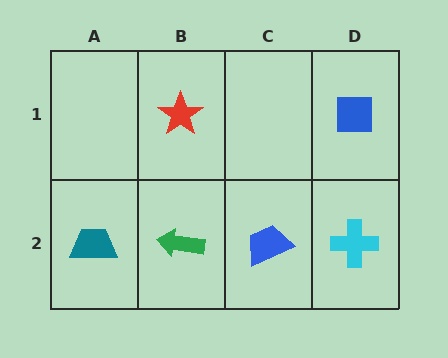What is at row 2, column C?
A blue trapezoid.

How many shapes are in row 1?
2 shapes.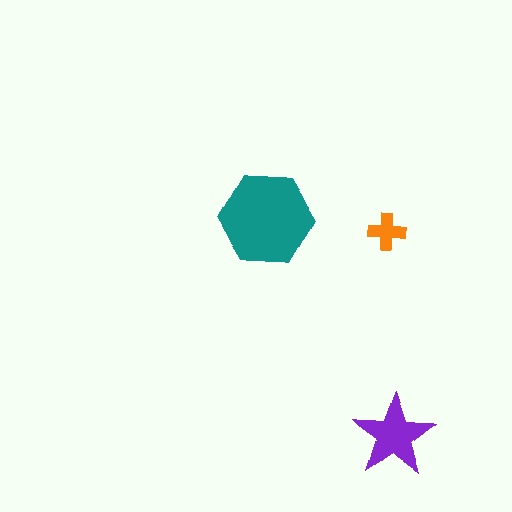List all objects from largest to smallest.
The teal hexagon, the purple star, the orange cross.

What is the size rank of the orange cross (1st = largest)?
3rd.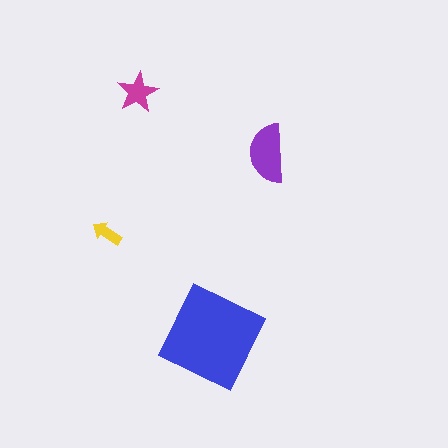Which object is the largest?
The blue diamond.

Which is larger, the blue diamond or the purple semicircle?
The blue diamond.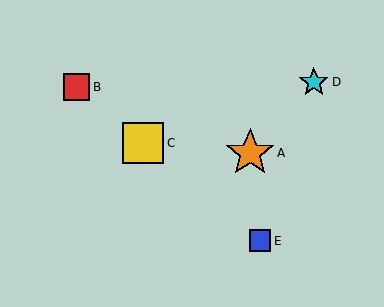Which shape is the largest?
The orange star (labeled A) is the largest.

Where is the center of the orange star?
The center of the orange star is at (250, 153).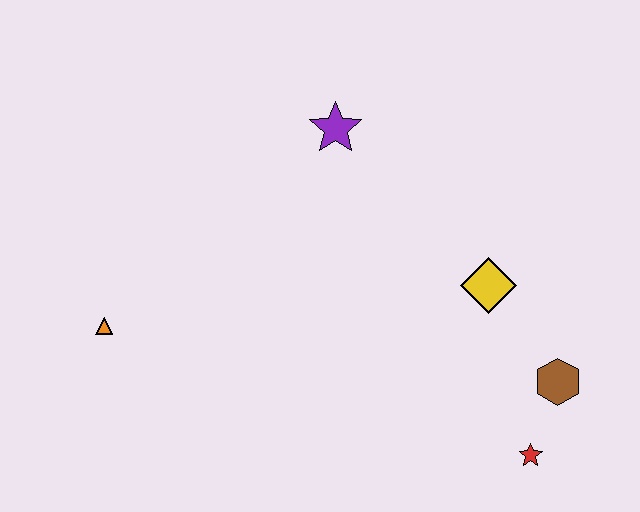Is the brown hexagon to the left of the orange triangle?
No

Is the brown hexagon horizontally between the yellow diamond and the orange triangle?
No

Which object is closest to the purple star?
The yellow diamond is closest to the purple star.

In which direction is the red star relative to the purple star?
The red star is below the purple star.